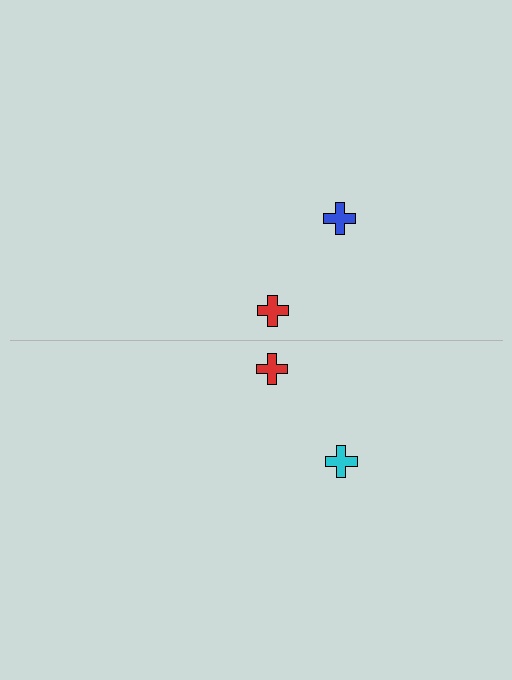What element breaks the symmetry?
The cyan cross on the bottom side breaks the symmetry — its mirror counterpart is blue.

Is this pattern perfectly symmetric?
No, the pattern is not perfectly symmetric. The cyan cross on the bottom side breaks the symmetry — its mirror counterpart is blue.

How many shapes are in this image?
There are 4 shapes in this image.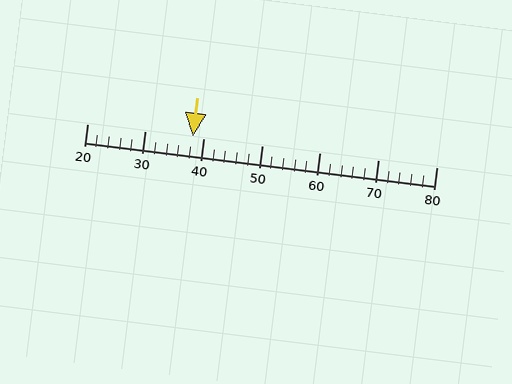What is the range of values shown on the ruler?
The ruler shows values from 20 to 80.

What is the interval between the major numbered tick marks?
The major tick marks are spaced 10 units apart.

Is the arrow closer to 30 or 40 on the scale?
The arrow is closer to 40.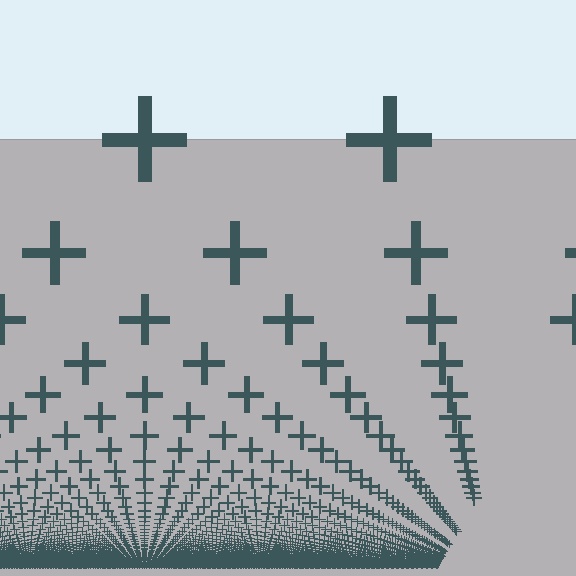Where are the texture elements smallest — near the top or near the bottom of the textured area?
Near the bottom.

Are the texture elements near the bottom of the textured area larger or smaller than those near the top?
Smaller. The gradient is inverted — elements near the bottom are smaller and denser.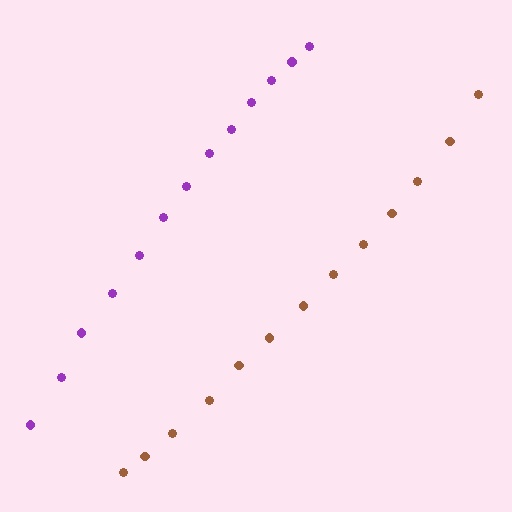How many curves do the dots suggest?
There are 2 distinct paths.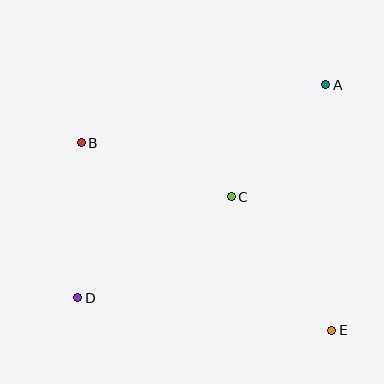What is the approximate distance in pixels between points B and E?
The distance between B and E is approximately 313 pixels.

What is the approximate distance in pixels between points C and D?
The distance between C and D is approximately 183 pixels.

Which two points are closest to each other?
Points A and C are closest to each other.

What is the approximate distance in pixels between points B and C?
The distance between B and C is approximately 159 pixels.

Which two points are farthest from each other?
Points A and D are farthest from each other.